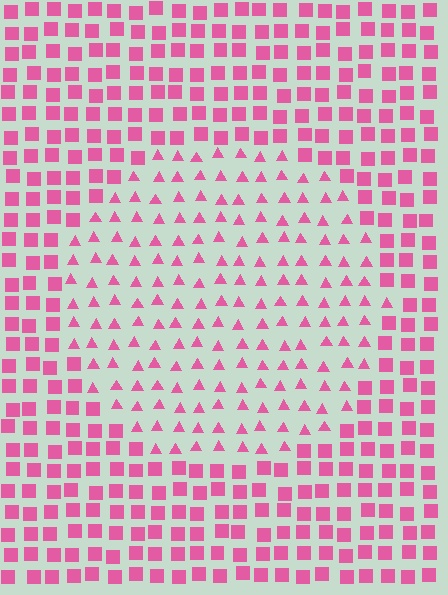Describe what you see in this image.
The image is filled with small pink elements arranged in a uniform grid. A circle-shaped region contains triangles, while the surrounding area contains squares. The boundary is defined purely by the change in element shape.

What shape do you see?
I see a circle.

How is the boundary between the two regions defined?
The boundary is defined by a change in element shape: triangles inside vs. squares outside. All elements share the same color and spacing.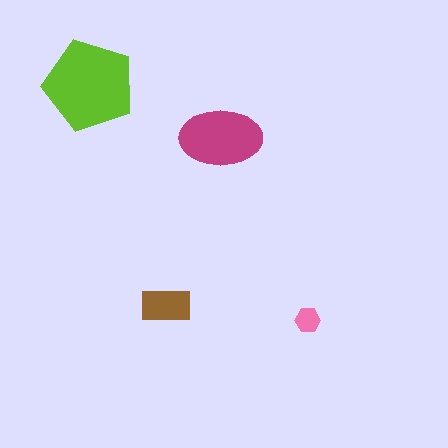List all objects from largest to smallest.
The lime pentagon, the magenta ellipse, the brown rectangle, the pink hexagon.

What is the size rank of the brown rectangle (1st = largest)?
3rd.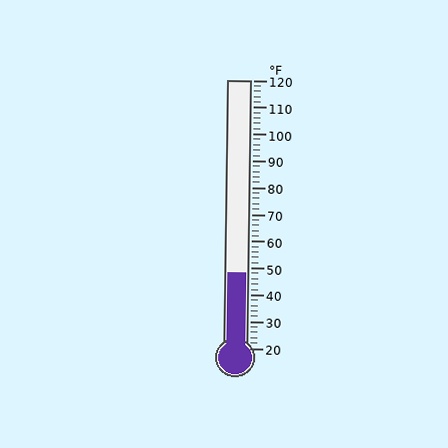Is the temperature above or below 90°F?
The temperature is below 90°F.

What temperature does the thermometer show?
The thermometer shows approximately 48°F.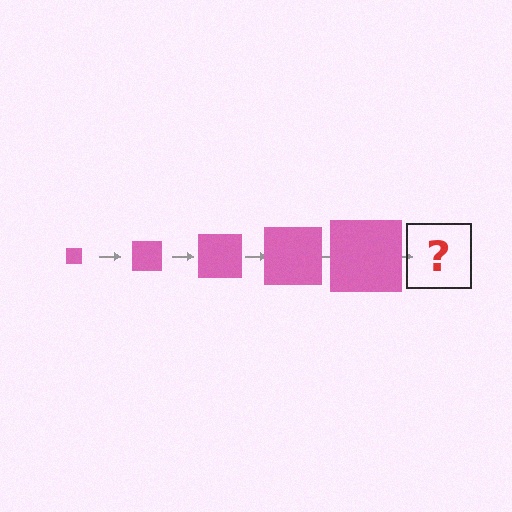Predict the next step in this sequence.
The next step is a pink square, larger than the previous one.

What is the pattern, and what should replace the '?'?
The pattern is that the square gets progressively larger each step. The '?' should be a pink square, larger than the previous one.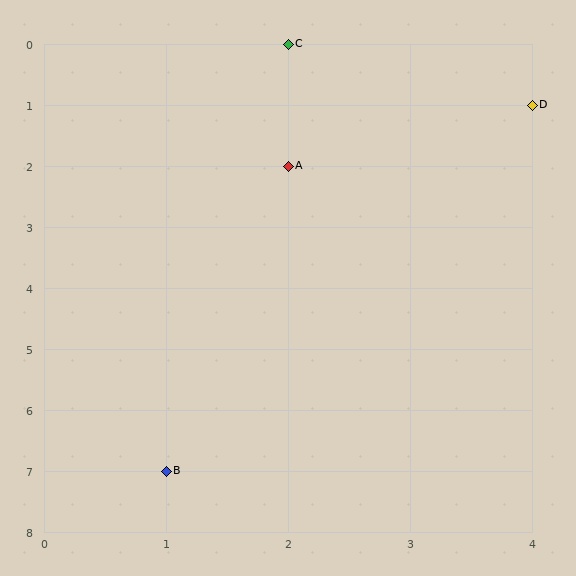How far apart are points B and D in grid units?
Points B and D are 3 columns and 6 rows apart (about 6.7 grid units diagonally).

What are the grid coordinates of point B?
Point B is at grid coordinates (1, 7).